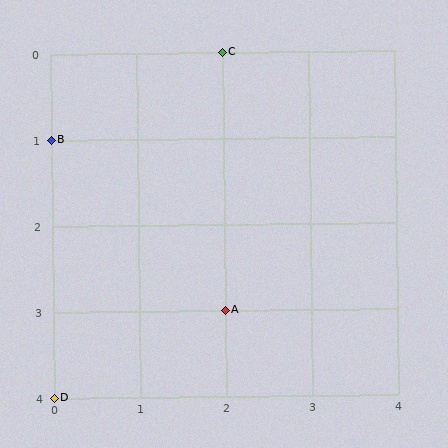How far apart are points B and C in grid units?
Points B and C are 2 columns and 1 row apart (about 2.2 grid units diagonally).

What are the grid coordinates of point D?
Point D is at grid coordinates (0, 4).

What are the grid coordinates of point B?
Point B is at grid coordinates (0, 1).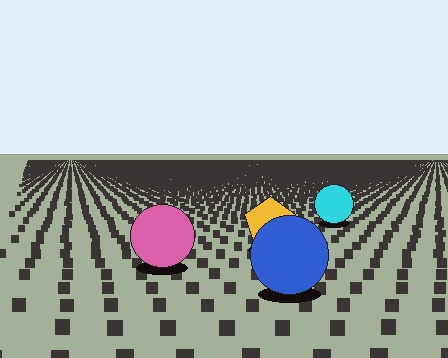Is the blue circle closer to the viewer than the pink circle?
Yes. The blue circle is closer — you can tell from the texture gradient: the ground texture is coarser near it.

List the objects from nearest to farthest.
From nearest to farthest: the blue circle, the pink circle, the yellow pentagon, the cyan circle.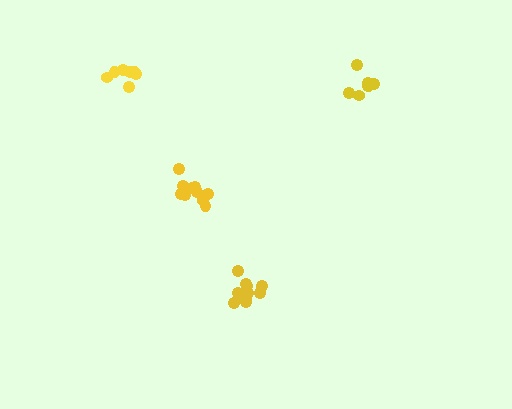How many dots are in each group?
Group 1: 10 dots, Group 2: 7 dots, Group 3: 12 dots, Group 4: 7 dots (36 total).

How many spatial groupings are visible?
There are 4 spatial groupings.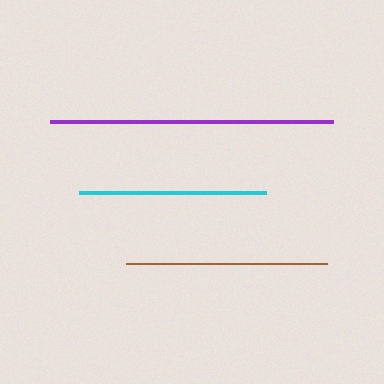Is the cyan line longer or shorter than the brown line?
The brown line is longer than the cyan line.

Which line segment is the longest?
The purple line is the longest at approximately 282 pixels.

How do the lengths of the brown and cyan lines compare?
The brown and cyan lines are approximately the same length.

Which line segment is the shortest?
The cyan line is the shortest at approximately 187 pixels.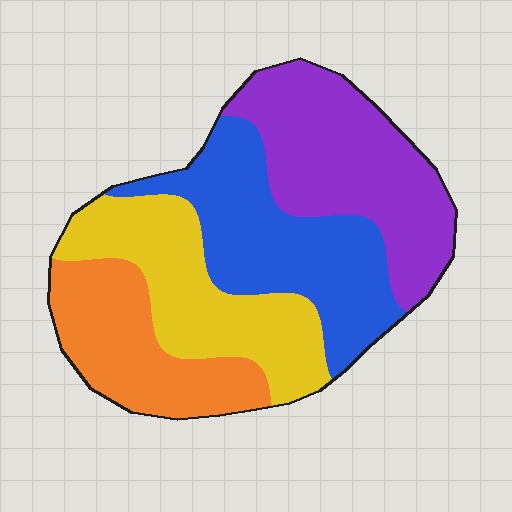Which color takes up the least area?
Orange, at roughly 20%.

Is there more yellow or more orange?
Yellow.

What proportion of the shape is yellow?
Yellow takes up about one quarter (1/4) of the shape.